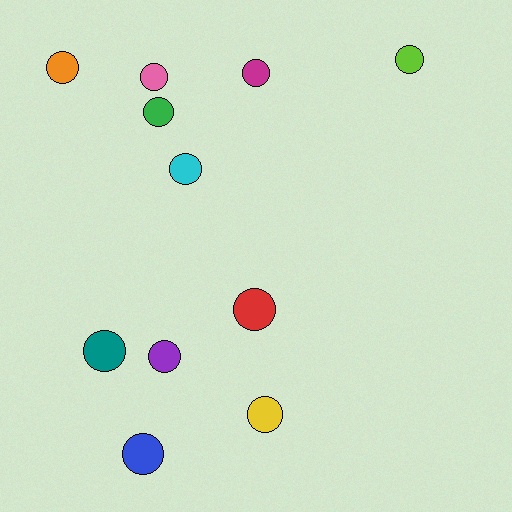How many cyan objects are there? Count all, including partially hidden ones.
There is 1 cyan object.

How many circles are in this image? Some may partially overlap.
There are 11 circles.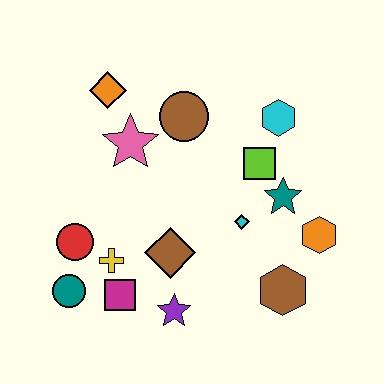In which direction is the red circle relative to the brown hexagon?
The red circle is to the left of the brown hexagon.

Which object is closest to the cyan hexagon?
The lime square is closest to the cyan hexagon.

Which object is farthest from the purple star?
The orange diamond is farthest from the purple star.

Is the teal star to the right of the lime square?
Yes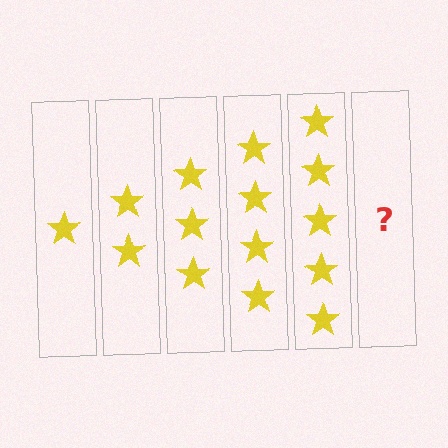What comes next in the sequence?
The next element should be 6 stars.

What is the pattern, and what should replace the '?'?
The pattern is that each step adds one more star. The '?' should be 6 stars.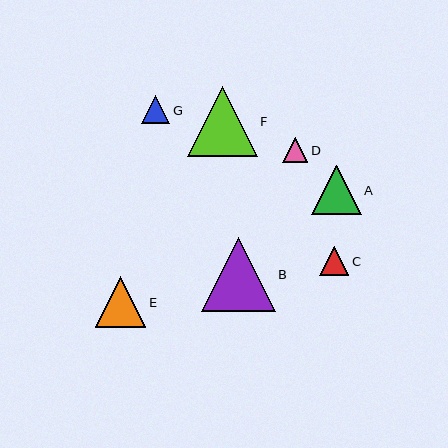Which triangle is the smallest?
Triangle D is the smallest with a size of approximately 25 pixels.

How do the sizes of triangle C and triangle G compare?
Triangle C and triangle G are approximately the same size.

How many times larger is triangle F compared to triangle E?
Triangle F is approximately 1.4 times the size of triangle E.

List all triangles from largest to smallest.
From largest to smallest: B, F, E, A, C, G, D.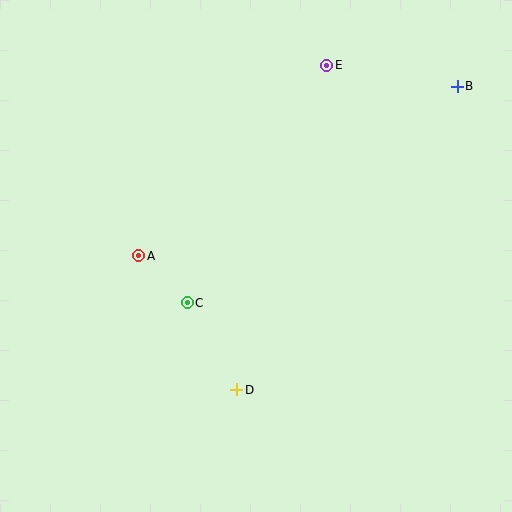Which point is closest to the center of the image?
Point C at (187, 303) is closest to the center.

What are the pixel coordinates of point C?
Point C is at (187, 303).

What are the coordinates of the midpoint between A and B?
The midpoint between A and B is at (298, 171).